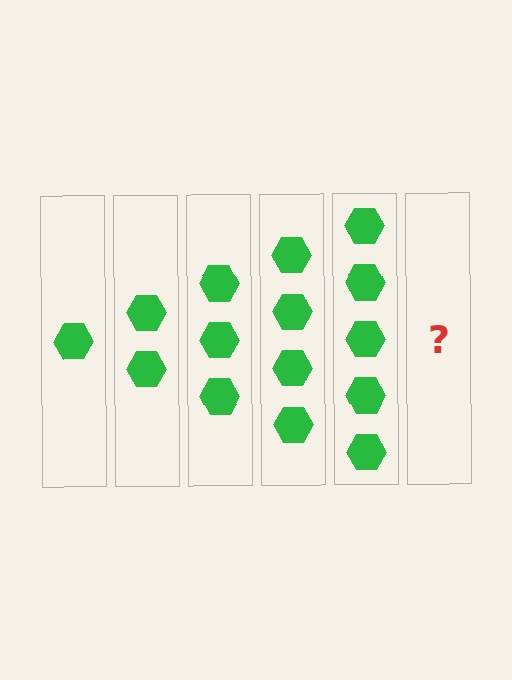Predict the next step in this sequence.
The next step is 6 hexagons.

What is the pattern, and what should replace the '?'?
The pattern is that each step adds one more hexagon. The '?' should be 6 hexagons.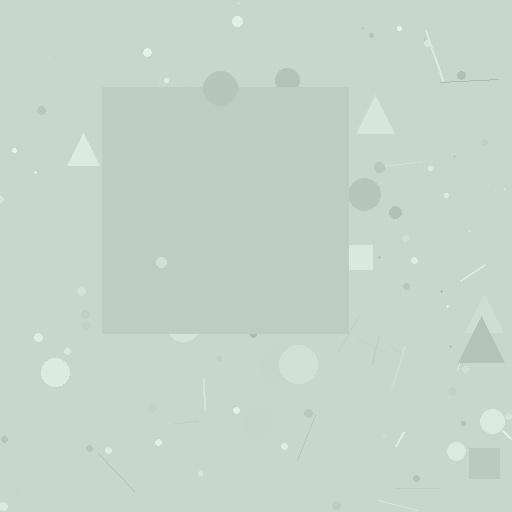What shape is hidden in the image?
A square is hidden in the image.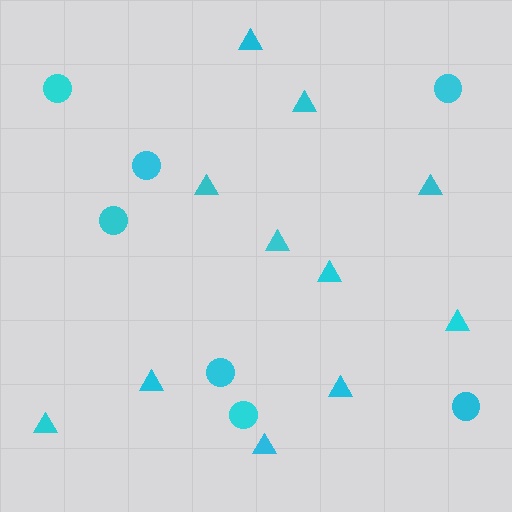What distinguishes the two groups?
There are 2 groups: one group of circles (7) and one group of triangles (11).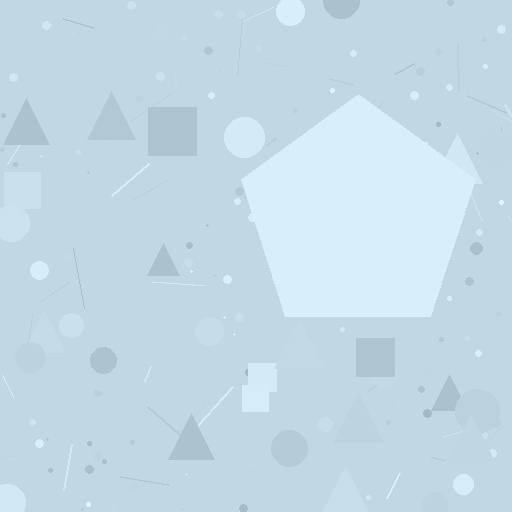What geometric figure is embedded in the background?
A pentagon is embedded in the background.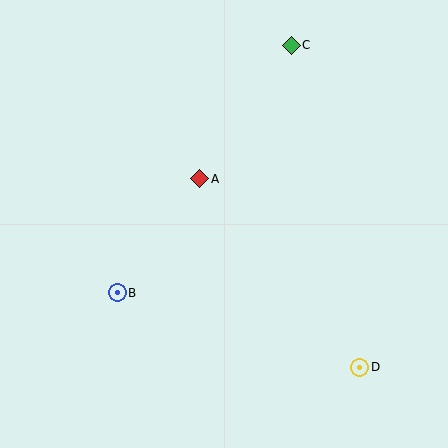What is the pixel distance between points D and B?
The distance between D and B is 254 pixels.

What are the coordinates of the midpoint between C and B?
The midpoint between C and B is at (204, 169).